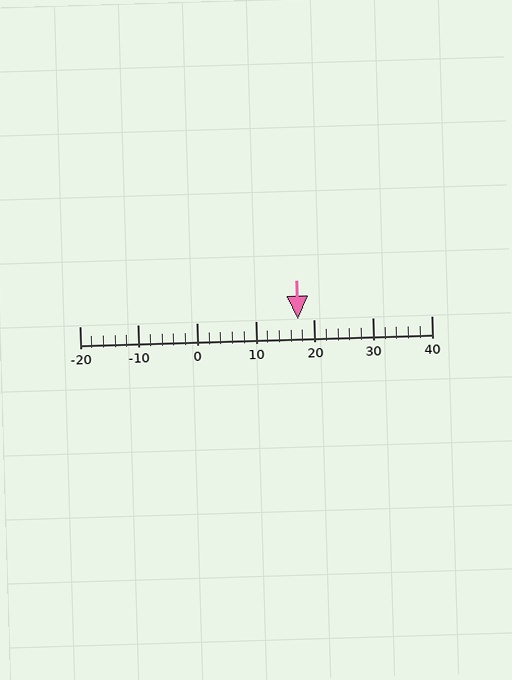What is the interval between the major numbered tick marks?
The major tick marks are spaced 10 units apart.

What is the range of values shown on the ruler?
The ruler shows values from -20 to 40.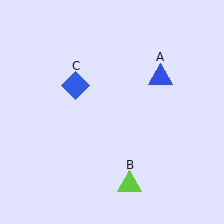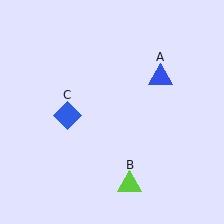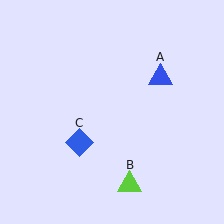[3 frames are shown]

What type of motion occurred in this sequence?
The blue diamond (object C) rotated counterclockwise around the center of the scene.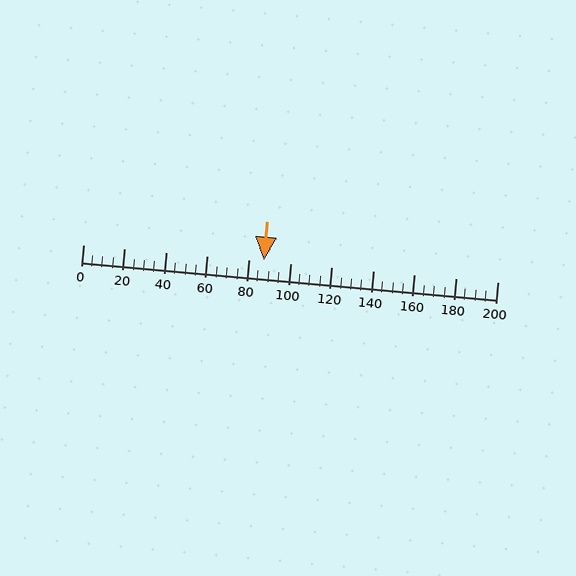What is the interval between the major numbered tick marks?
The major tick marks are spaced 20 units apart.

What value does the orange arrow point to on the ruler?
The orange arrow points to approximately 87.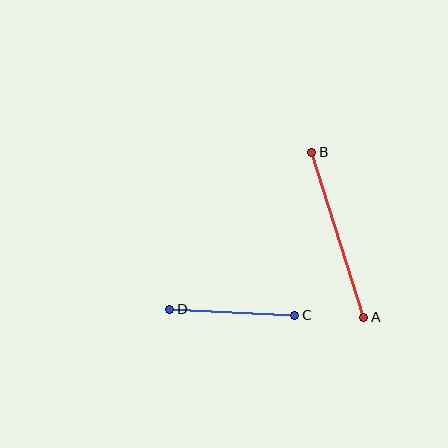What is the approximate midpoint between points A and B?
The midpoint is at approximately (338, 235) pixels.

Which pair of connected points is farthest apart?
Points A and B are farthest apart.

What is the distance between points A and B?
The distance is approximately 173 pixels.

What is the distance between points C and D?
The distance is approximately 125 pixels.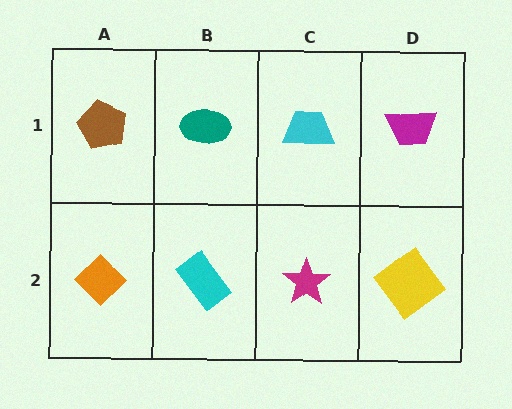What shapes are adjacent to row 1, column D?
A yellow diamond (row 2, column D), a cyan trapezoid (row 1, column C).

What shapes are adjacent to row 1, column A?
An orange diamond (row 2, column A), a teal ellipse (row 1, column B).